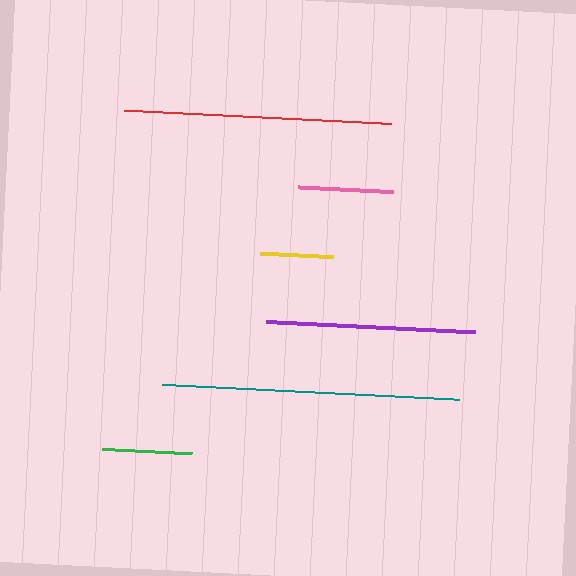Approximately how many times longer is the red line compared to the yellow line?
The red line is approximately 3.7 times the length of the yellow line.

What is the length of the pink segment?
The pink segment is approximately 95 pixels long.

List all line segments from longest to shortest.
From longest to shortest: teal, red, purple, pink, green, yellow.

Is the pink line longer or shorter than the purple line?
The purple line is longer than the pink line.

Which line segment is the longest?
The teal line is the longest at approximately 297 pixels.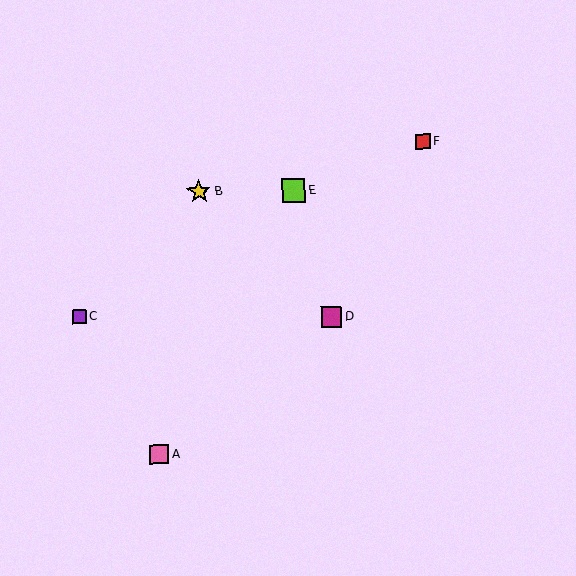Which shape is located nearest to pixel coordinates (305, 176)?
The lime square (labeled E) at (294, 190) is nearest to that location.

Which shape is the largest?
The yellow star (labeled B) is the largest.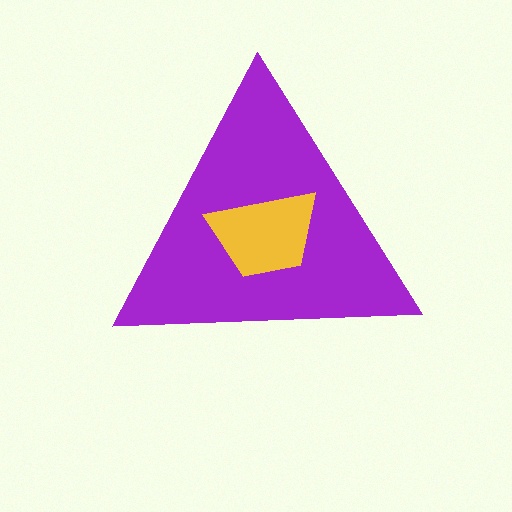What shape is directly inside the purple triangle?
The yellow trapezoid.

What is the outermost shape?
The purple triangle.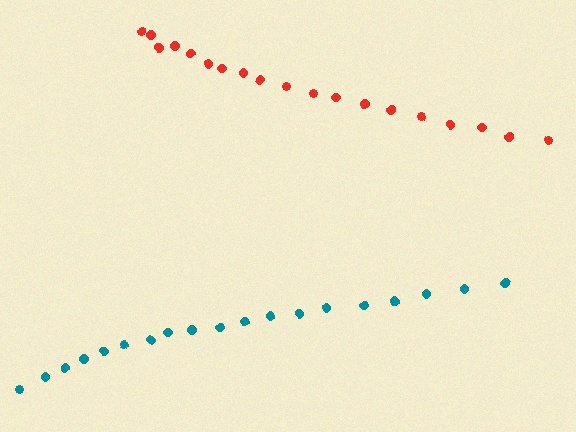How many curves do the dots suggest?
There are 2 distinct paths.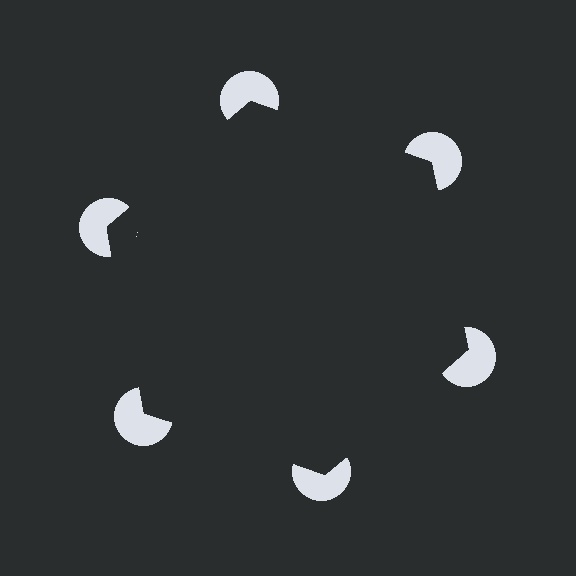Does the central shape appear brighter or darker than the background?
It typically appears slightly darker than the background, even though no actual brightness change is drawn.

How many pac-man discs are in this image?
There are 6 — one at each vertex of the illusory hexagon.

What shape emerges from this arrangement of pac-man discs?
An illusory hexagon — its edges are inferred from the aligned wedge cuts in the pac-man discs, not physically drawn.